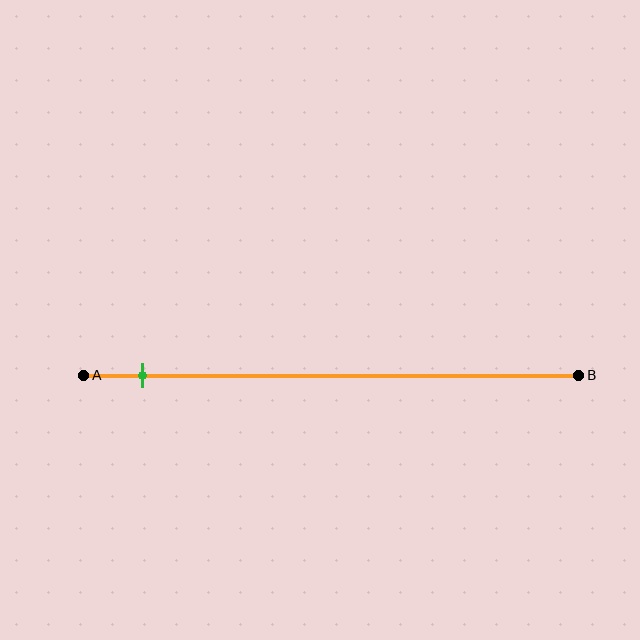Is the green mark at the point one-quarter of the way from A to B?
No, the mark is at about 10% from A, not at the 25% one-quarter point.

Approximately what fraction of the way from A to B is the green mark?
The green mark is approximately 10% of the way from A to B.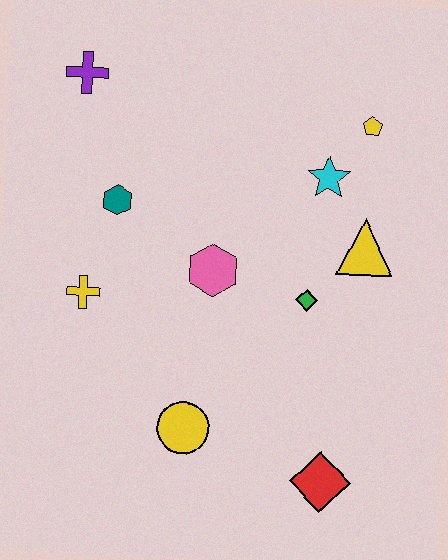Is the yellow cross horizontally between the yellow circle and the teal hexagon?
No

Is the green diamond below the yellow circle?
No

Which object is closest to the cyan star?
The yellow pentagon is closest to the cyan star.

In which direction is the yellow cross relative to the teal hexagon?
The yellow cross is below the teal hexagon.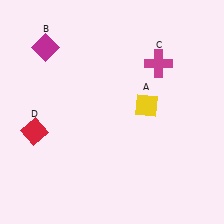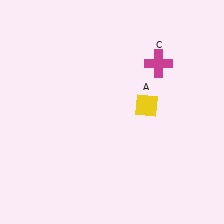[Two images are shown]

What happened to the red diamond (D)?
The red diamond (D) was removed in Image 2. It was in the bottom-left area of Image 1.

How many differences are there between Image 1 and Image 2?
There are 2 differences between the two images.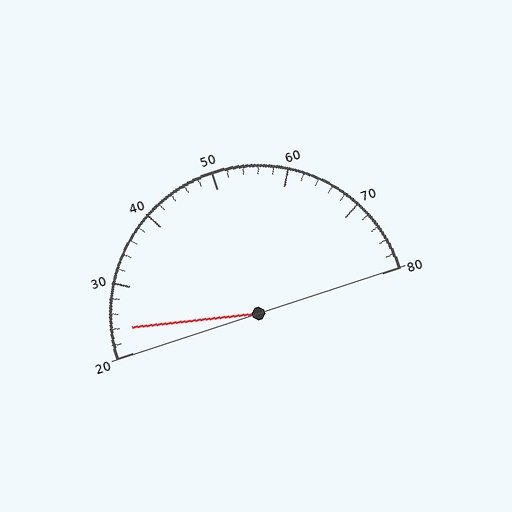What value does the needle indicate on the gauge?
The needle indicates approximately 24.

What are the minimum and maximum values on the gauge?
The gauge ranges from 20 to 80.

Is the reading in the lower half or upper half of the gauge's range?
The reading is in the lower half of the range (20 to 80).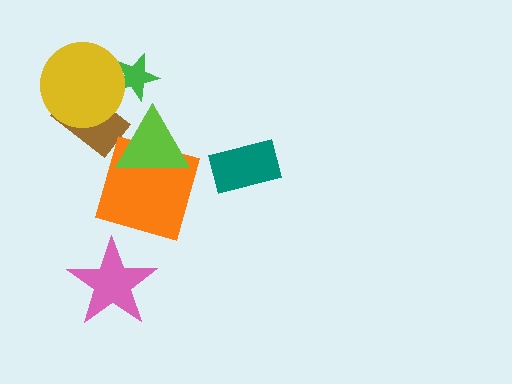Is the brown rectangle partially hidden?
Yes, it is partially covered by another shape.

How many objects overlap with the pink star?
0 objects overlap with the pink star.